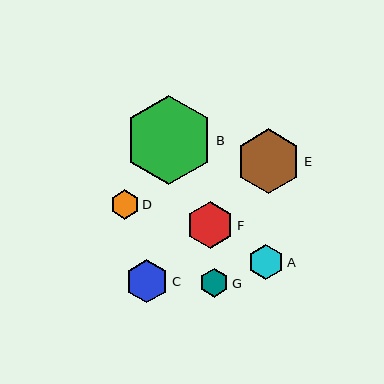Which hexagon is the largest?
Hexagon B is the largest with a size of approximately 88 pixels.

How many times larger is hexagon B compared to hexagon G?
Hexagon B is approximately 3.0 times the size of hexagon G.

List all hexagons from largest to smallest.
From largest to smallest: B, E, F, C, A, D, G.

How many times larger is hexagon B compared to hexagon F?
Hexagon B is approximately 1.9 times the size of hexagon F.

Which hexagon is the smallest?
Hexagon G is the smallest with a size of approximately 29 pixels.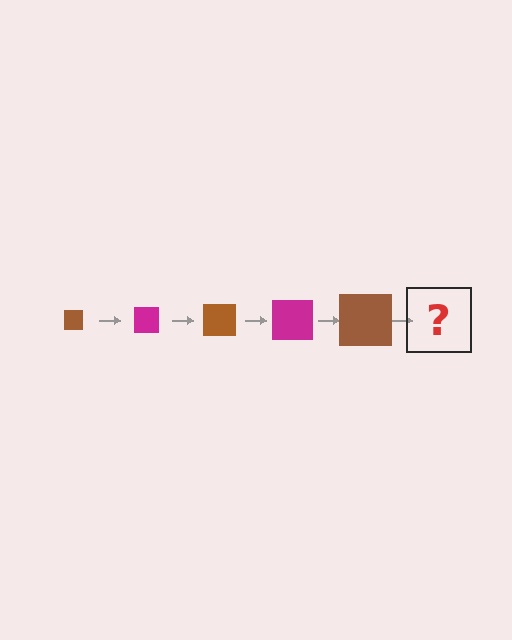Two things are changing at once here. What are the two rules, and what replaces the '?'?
The two rules are that the square grows larger each step and the color cycles through brown and magenta. The '?' should be a magenta square, larger than the previous one.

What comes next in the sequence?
The next element should be a magenta square, larger than the previous one.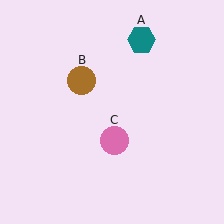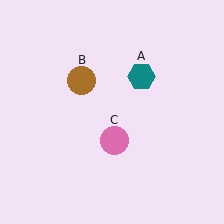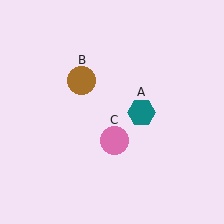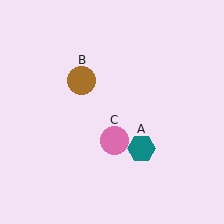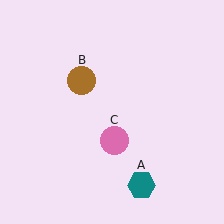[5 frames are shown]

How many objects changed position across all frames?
1 object changed position: teal hexagon (object A).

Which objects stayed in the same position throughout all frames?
Brown circle (object B) and pink circle (object C) remained stationary.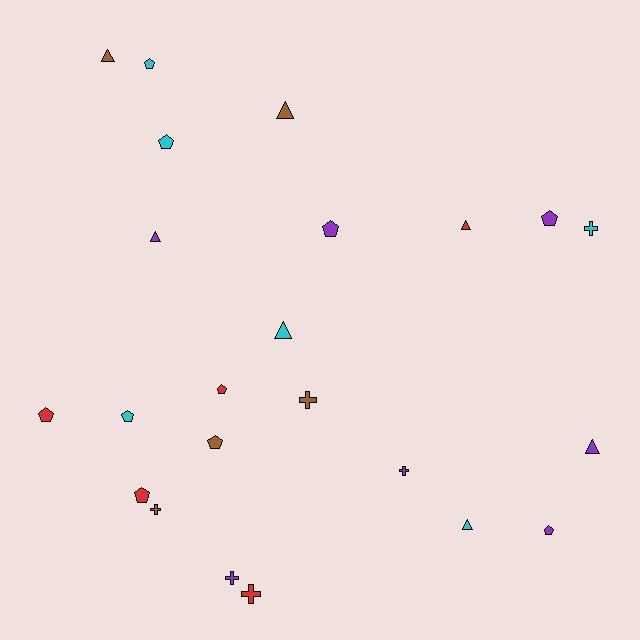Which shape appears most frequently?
Pentagon, with 10 objects.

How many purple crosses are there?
There are 2 purple crosses.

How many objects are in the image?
There are 23 objects.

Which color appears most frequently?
Purple, with 7 objects.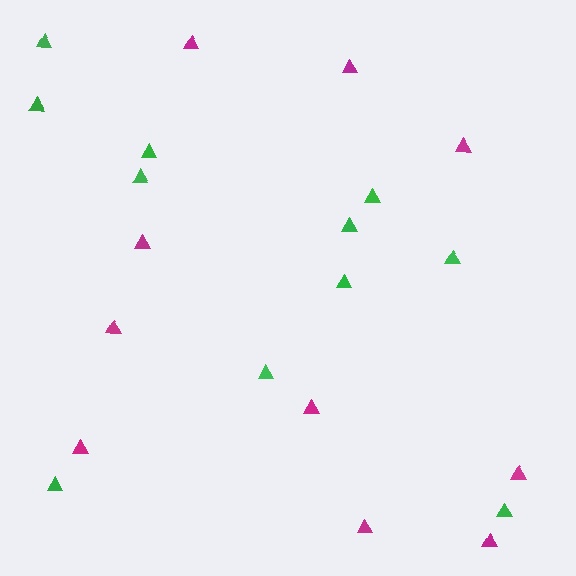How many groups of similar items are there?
There are 2 groups: one group of magenta triangles (10) and one group of green triangles (11).